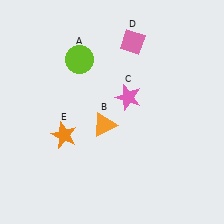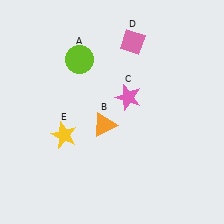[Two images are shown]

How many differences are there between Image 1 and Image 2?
There is 1 difference between the two images.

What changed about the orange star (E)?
In Image 1, E is orange. In Image 2, it changed to yellow.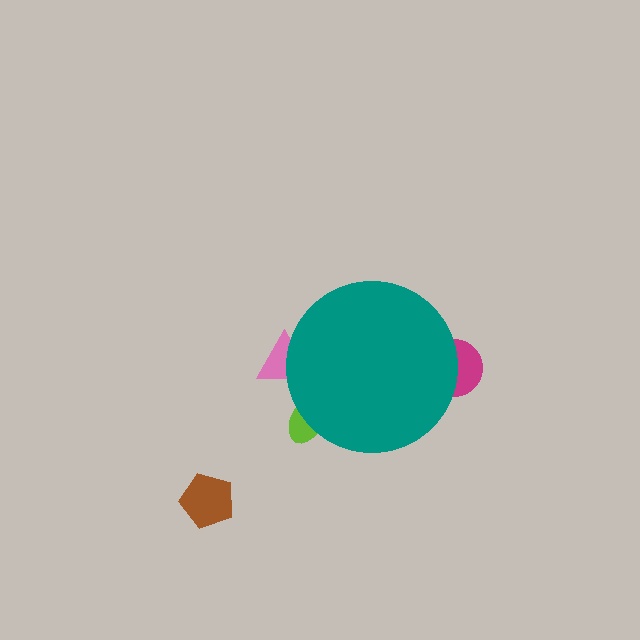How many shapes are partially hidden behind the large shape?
3 shapes are partially hidden.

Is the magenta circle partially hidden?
Yes, the magenta circle is partially hidden behind the teal circle.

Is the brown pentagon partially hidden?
No, the brown pentagon is fully visible.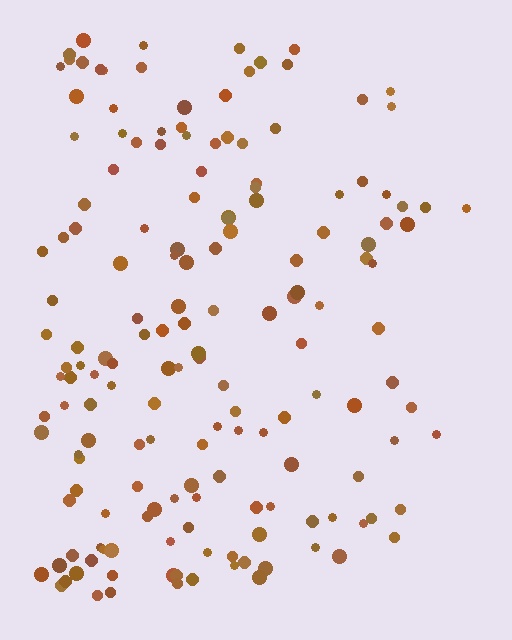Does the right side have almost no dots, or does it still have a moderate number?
Still a moderate number, just noticeably fewer than the left.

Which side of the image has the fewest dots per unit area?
The right.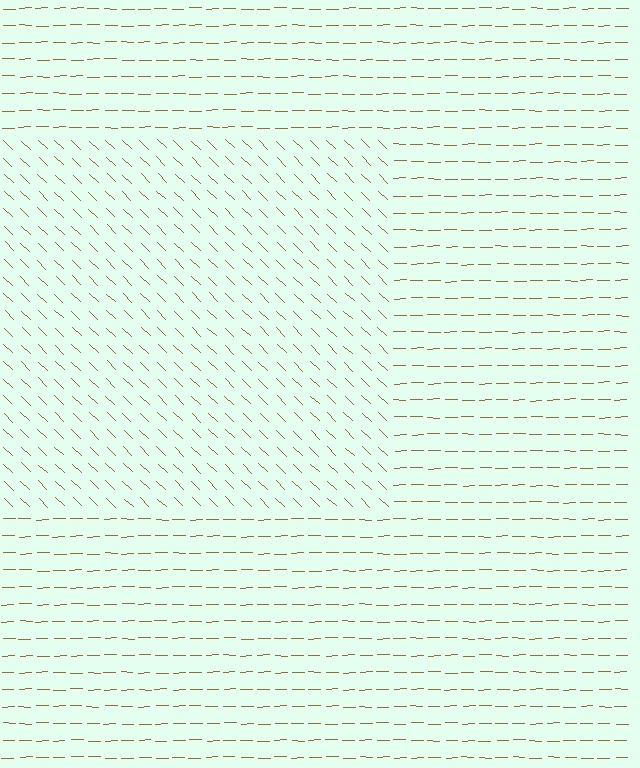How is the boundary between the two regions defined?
The boundary is defined purely by a change in line orientation (approximately 45 degrees difference). All lines are the same color and thickness.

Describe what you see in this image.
The image is filled with small brown line segments. A rectangle region in the image has lines oriented differently from the surrounding lines, creating a visible texture boundary.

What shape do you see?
I see a rectangle.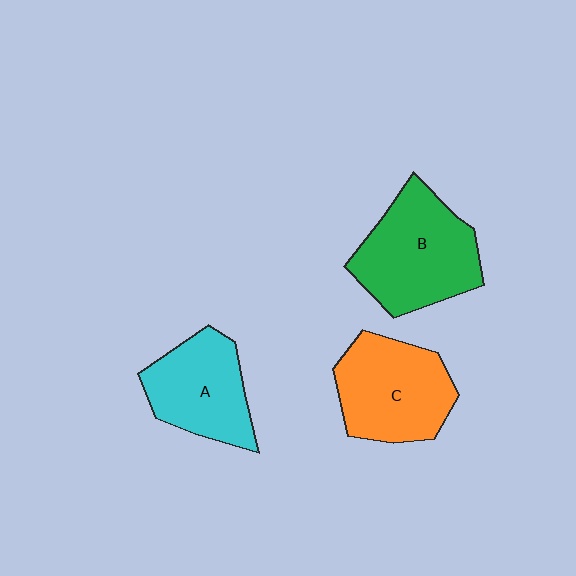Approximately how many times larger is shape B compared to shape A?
Approximately 1.3 times.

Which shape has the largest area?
Shape B (green).